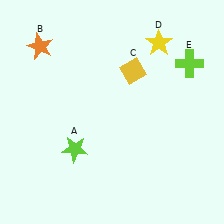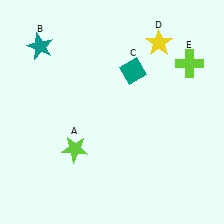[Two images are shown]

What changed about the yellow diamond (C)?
In Image 1, C is yellow. In Image 2, it changed to teal.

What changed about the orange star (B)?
In Image 1, B is orange. In Image 2, it changed to teal.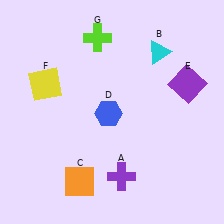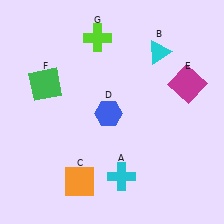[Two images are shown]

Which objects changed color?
A changed from purple to cyan. E changed from purple to magenta. F changed from yellow to green.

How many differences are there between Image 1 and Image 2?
There are 3 differences between the two images.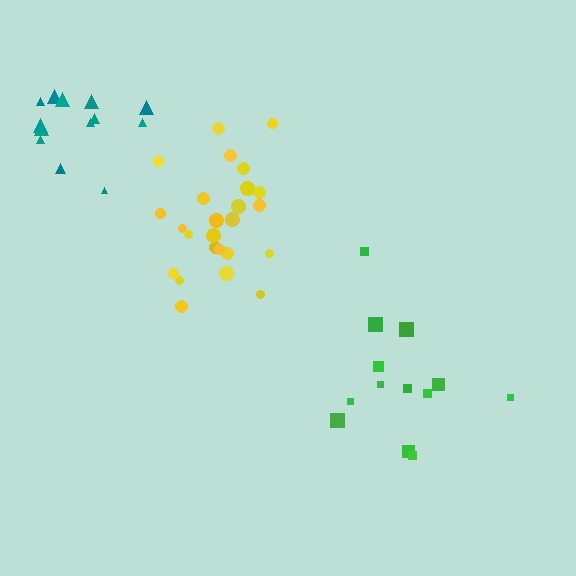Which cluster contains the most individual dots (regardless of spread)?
Yellow (25).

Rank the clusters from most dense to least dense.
yellow, green, teal.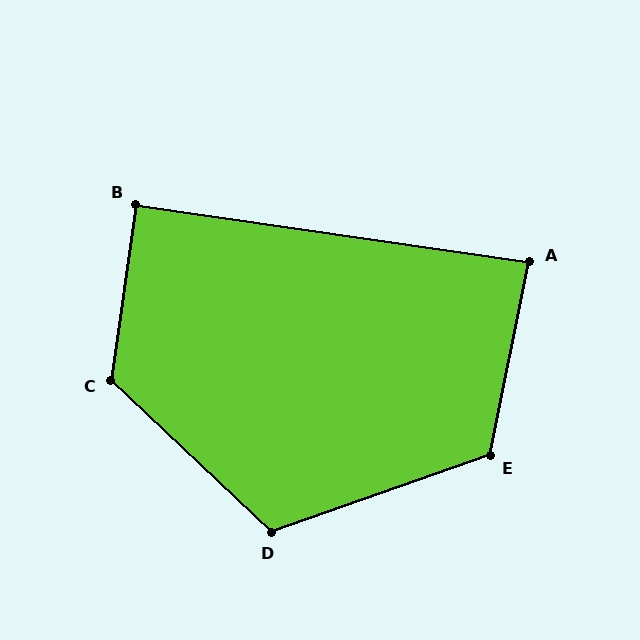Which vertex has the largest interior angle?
C, at approximately 125 degrees.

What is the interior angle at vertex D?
Approximately 117 degrees (obtuse).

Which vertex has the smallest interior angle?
A, at approximately 87 degrees.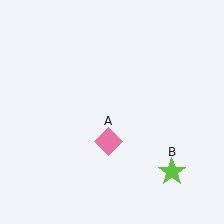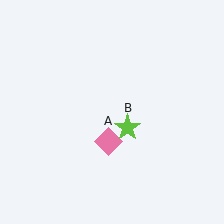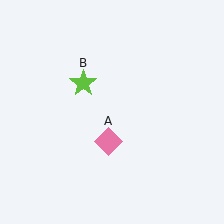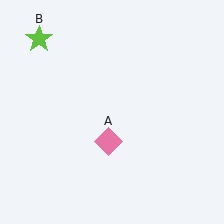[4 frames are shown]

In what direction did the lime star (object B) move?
The lime star (object B) moved up and to the left.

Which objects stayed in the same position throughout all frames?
Pink diamond (object A) remained stationary.